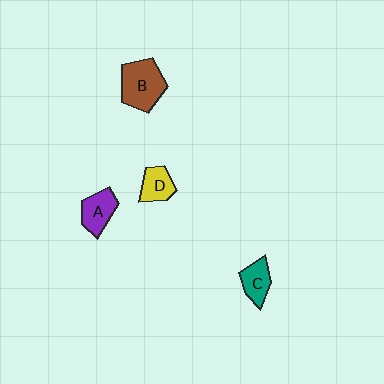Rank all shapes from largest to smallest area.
From largest to smallest: B (brown), A (purple), C (teal), D (yellow).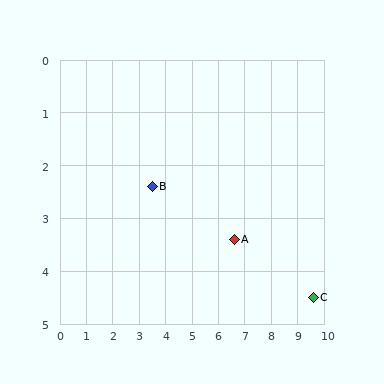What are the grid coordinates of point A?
Point A is at approximately (6.6, 3.4).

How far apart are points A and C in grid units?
Points A and C are about 3.2 grid units apart.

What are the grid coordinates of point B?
Point B is at approximately (3.5, 2.4).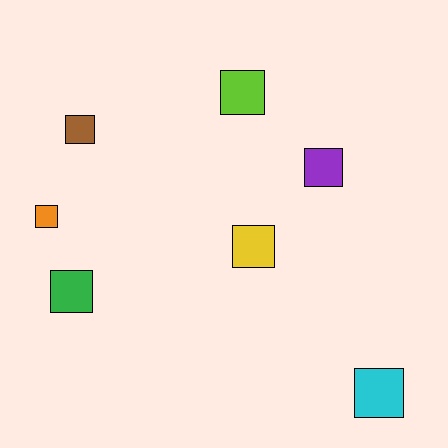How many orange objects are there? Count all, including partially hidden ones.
There is 1 orange object.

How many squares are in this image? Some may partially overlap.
There are 7 squares.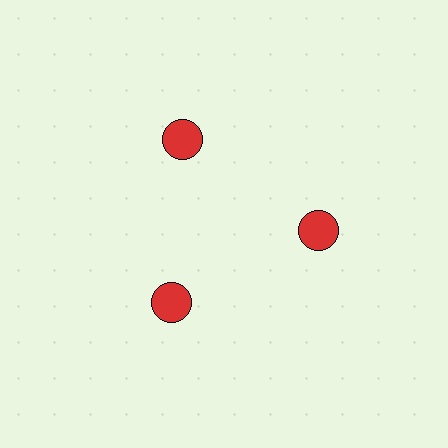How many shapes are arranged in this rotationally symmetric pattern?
There are 3 shapes, arranged in 3 groups of 1.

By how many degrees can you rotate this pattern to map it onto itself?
The pattern maps onto itself every 120 degrees of rotation.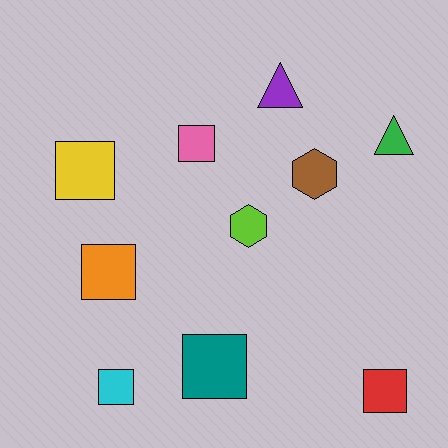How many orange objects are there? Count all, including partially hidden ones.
There is 1 orange object.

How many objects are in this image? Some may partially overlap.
There are 10 objects.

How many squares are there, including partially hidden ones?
There are 6 squares.